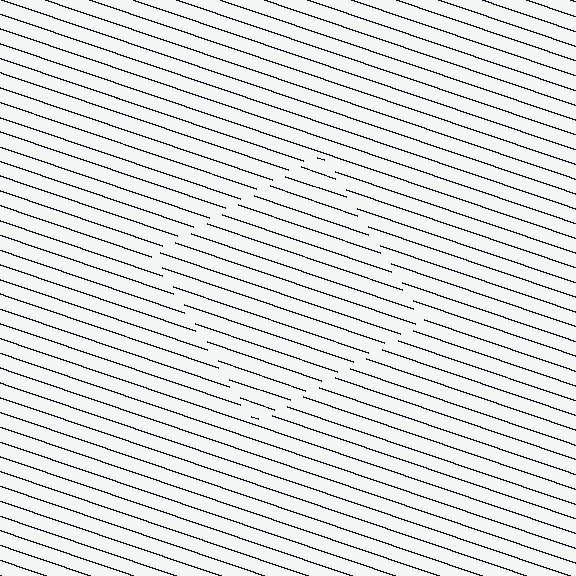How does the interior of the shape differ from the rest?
The interior of the shape contains the same grating, shifted by half a period — the contour is defined by the phase discontinuity where line-ends from the inner and outer gratings abut.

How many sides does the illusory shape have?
4 sides — the line-ends trace a square.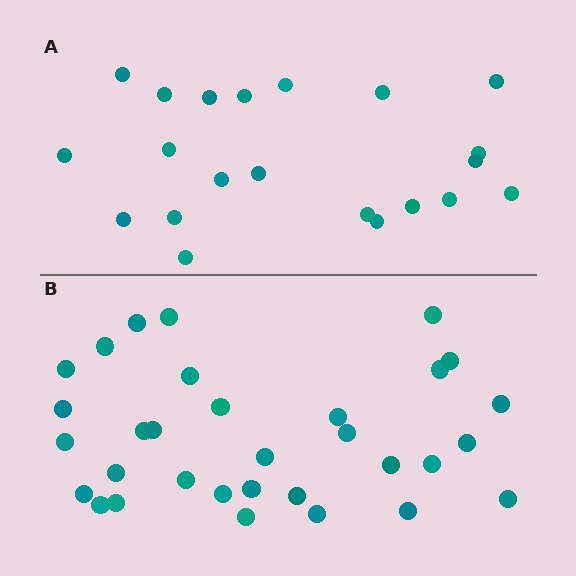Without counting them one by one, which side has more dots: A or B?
Region B (the bottom region) has more dots.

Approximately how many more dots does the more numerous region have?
Region B has roughly 12 or so more dots than region A.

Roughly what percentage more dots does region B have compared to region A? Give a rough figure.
About 50% more.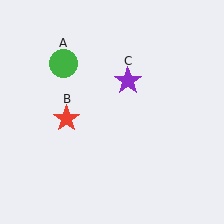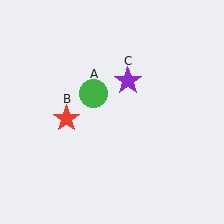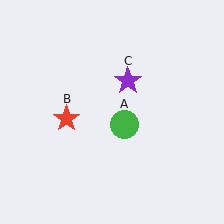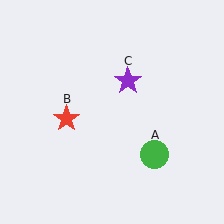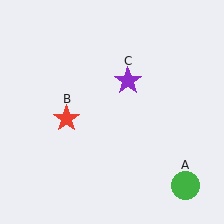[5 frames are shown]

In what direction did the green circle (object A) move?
The green circle (object A) moved down and to the right.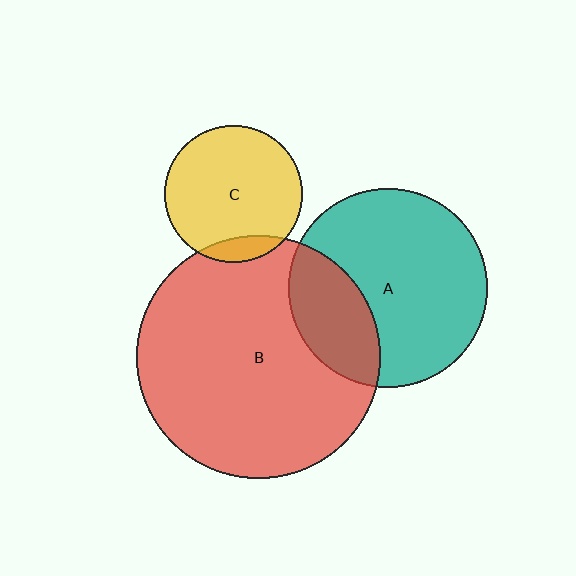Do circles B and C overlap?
Yes.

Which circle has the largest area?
Circle B (red).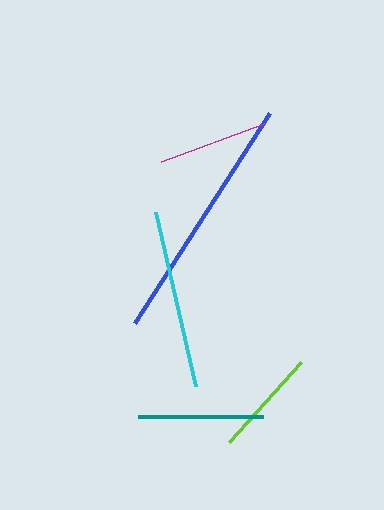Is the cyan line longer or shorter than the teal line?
The cyan line is longer than the teal line.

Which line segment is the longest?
The blue line is the longest at approximately 250 pixels.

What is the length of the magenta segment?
The magenta segment is approximately 110 pixels long.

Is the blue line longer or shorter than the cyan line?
The blue line is longer than the cyan line.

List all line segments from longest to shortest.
From longest to shortest: blue, cyan, teal, magenta, lime.